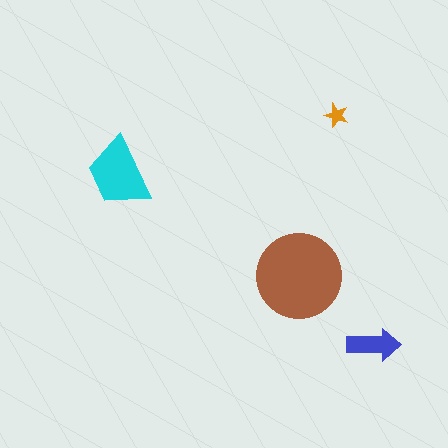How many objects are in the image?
There are 4 objects in the image.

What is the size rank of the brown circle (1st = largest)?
1st.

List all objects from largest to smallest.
The brown circle, the cyan trapezoid, the blue arrow, the orange star.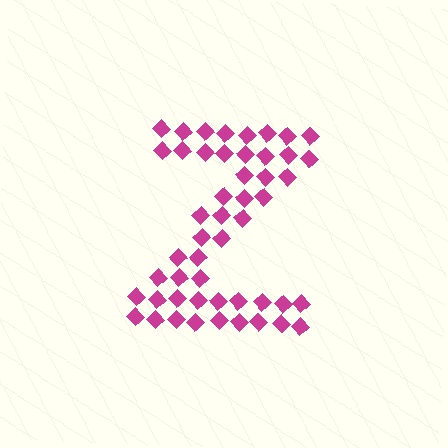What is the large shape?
The large shape is the letter Z.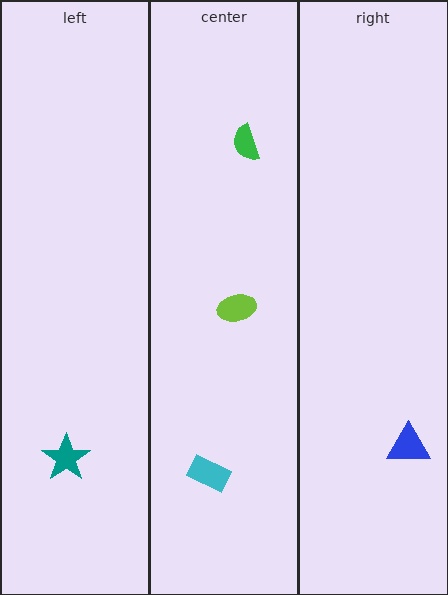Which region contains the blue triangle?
The right region.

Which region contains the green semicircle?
The center region.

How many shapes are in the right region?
1.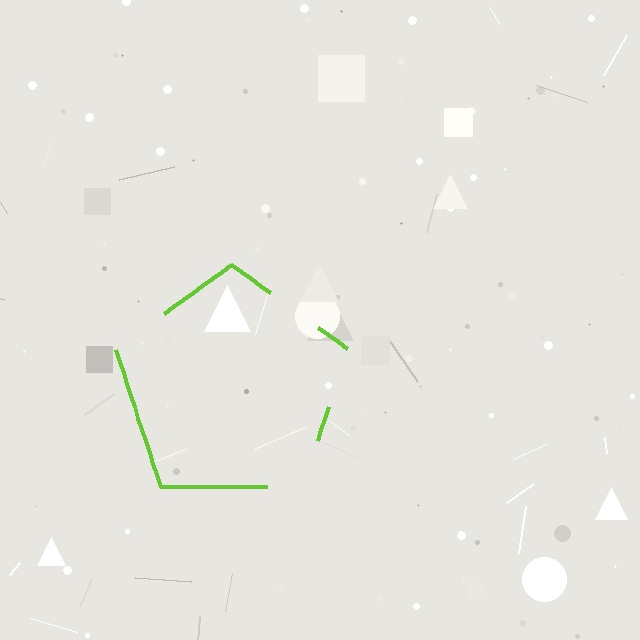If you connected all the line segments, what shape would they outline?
They would outline a pentagon.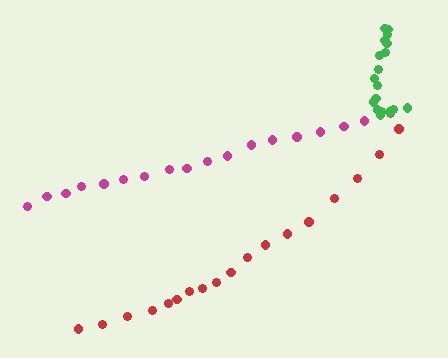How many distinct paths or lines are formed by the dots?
There are 3 distinct paths.